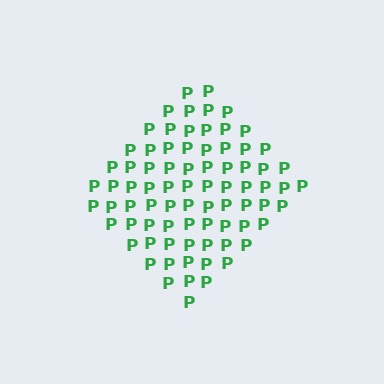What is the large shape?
The large shape is a diamond.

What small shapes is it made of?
It is made of small letter P's.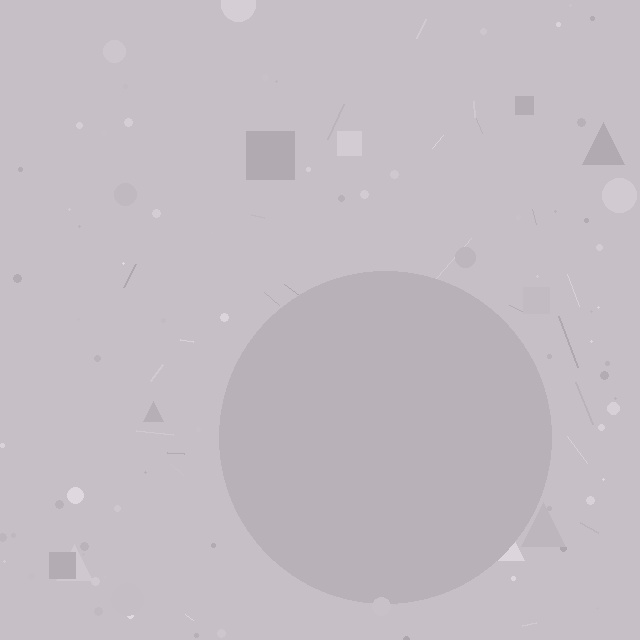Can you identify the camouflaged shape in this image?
The camouflaged shape is a circle.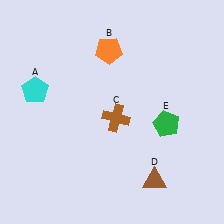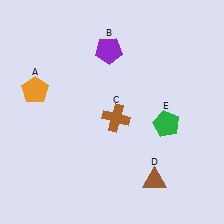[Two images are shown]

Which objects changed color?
A changed from cyan to orange. B changed from orange to purple.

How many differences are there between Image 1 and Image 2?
There are 2 differences between the two images.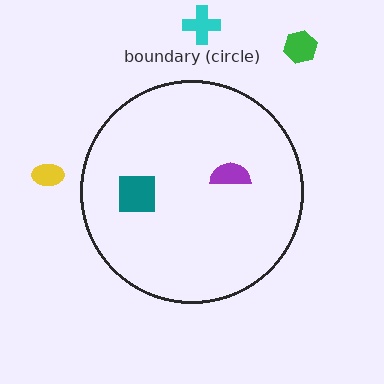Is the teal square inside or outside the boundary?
Inside.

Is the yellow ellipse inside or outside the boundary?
Outside.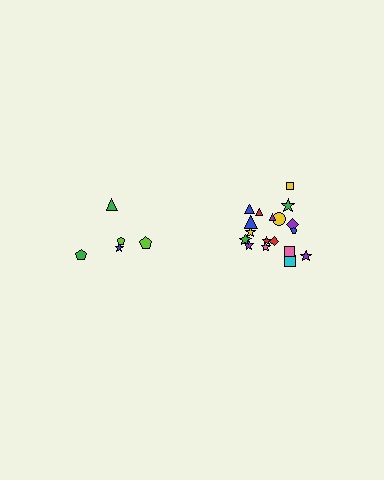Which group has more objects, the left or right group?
The right group.